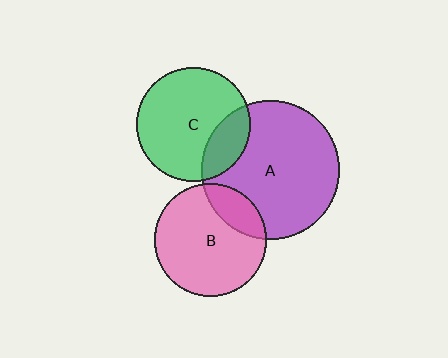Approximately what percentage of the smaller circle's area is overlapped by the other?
Approximately 20%.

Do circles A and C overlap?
Yes.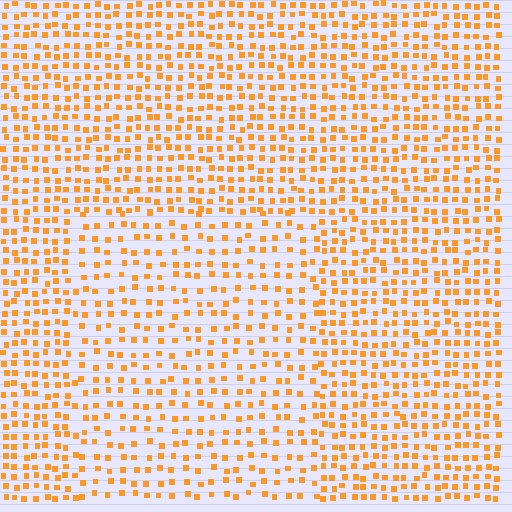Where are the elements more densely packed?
The elements are more densely packed outside the rectangle boundary.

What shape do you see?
I see a rectangle.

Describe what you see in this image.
The image contains small orange elements arranged at two different densities. A rectangle-shaped region is visible where the elements are less densely packed than the surrounding area.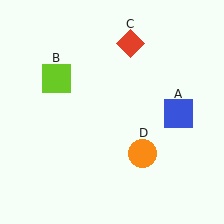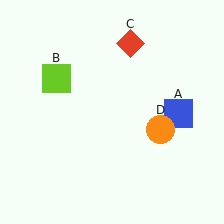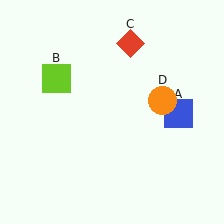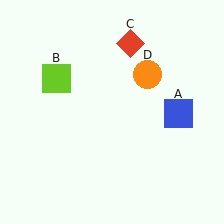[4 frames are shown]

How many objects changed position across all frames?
1 object changed position: orange circle (object D).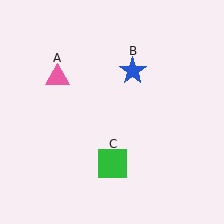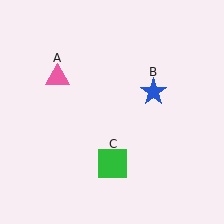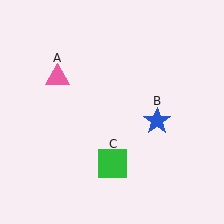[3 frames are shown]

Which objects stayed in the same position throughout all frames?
Pink triangle (object A) and green square (object C) remained stationary.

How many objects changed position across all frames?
1 object changed position: blue star (object B).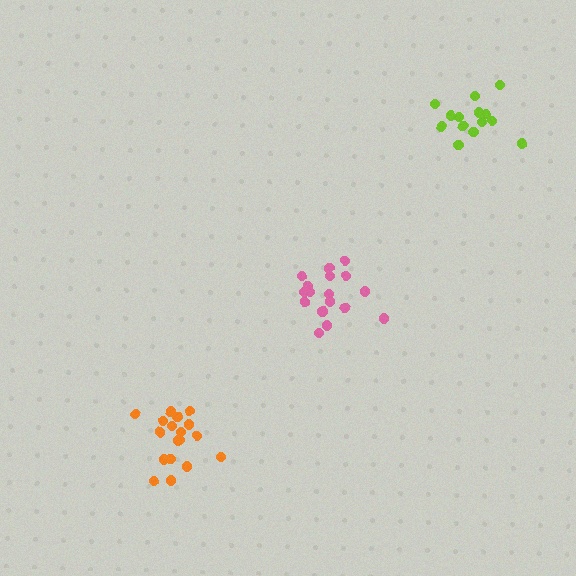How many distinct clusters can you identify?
There are 3 distinct clusters.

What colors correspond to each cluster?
The clusters are colored: orange, pink, lime.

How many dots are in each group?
Group 1: 18 dots, Group 2: 17 dots, Group 3: 14 dots (49 total).